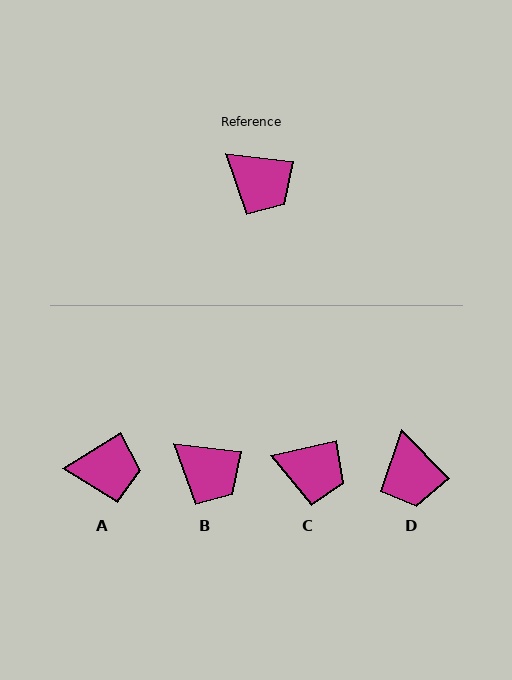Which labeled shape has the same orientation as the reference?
B.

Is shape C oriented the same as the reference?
No, it is off by about 20 degrees.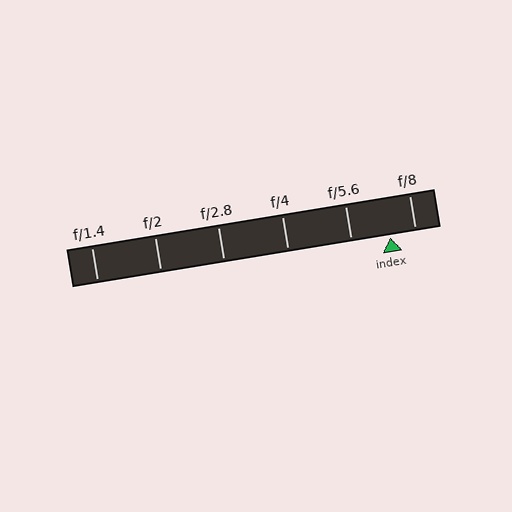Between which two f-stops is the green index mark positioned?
The index mark is between f/5.6 and f/8.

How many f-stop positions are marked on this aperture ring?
There are 6 f-stop positions marked.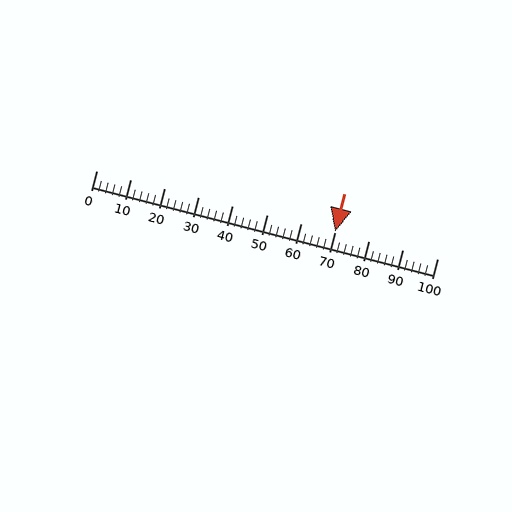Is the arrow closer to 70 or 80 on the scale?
The arrow is closer to 70.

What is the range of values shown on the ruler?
The ruler shows values from 0 to 100.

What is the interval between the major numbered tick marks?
The major tick marks are spaced 10 units apart.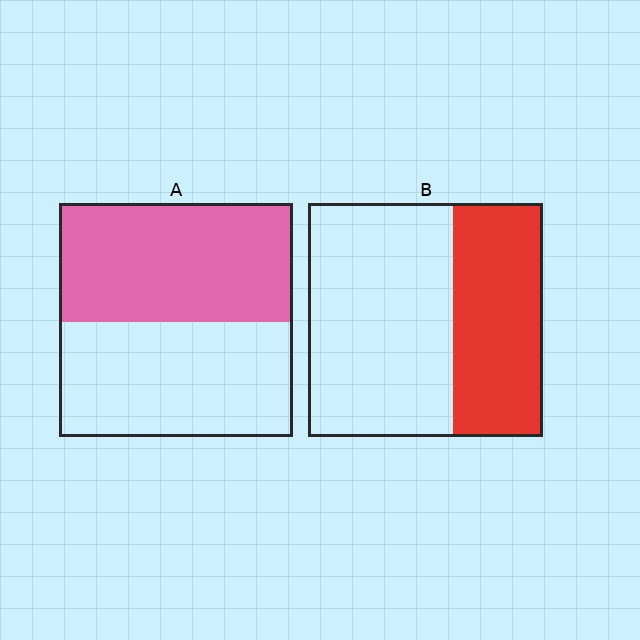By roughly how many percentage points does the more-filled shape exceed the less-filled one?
By roughly 15 percentage points (A over B).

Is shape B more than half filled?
No.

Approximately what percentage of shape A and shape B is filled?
A is approximately 50% and B is approximately 40%.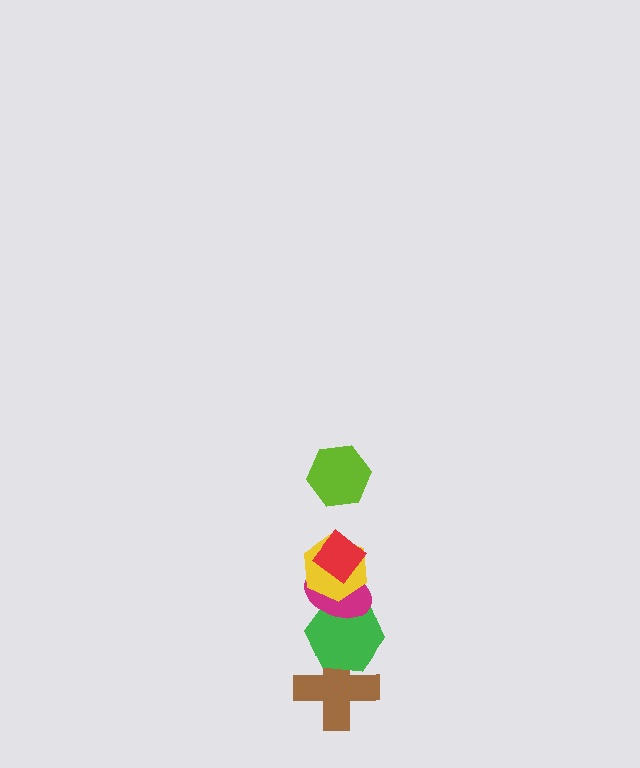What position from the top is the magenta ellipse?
The magenta ellipse is 4th from the top.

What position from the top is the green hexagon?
The green hexagon is 5th from the top.